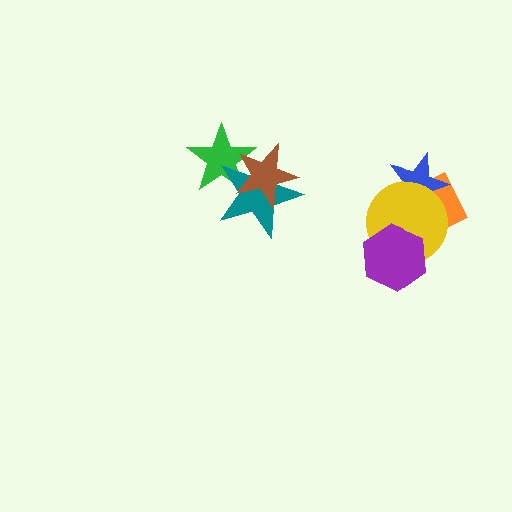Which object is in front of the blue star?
The yellow circle is in front of the blue star.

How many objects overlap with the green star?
2 objects overlap with the green star.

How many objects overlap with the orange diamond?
2 objects overlap with the orange diamond.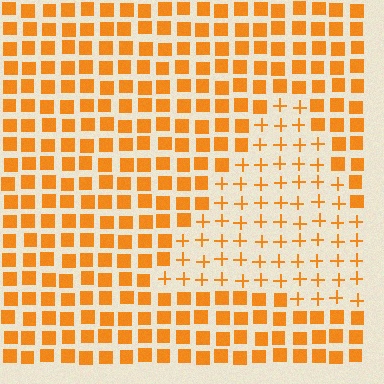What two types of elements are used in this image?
The image uses plus signs inside the triangle region and squares outside it.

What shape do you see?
I see a triangle.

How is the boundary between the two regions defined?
The boundary is defined by a change in element shape: plus signs inside vs. squares outside. All elements share the same color and spacing.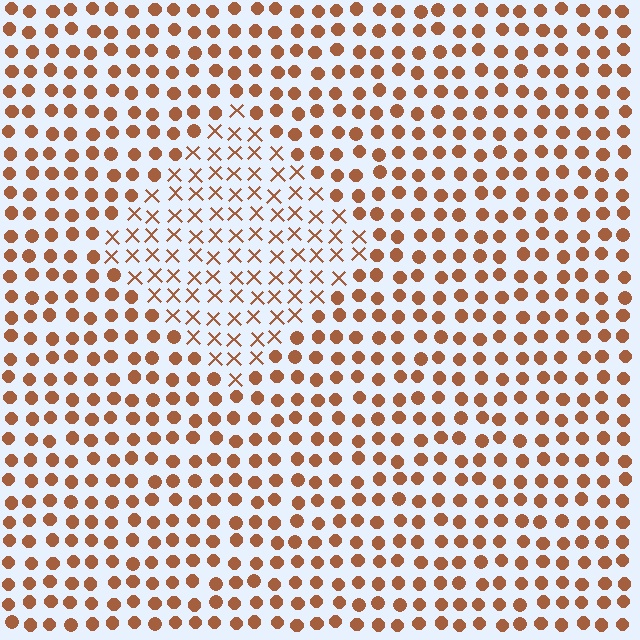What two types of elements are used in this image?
The image uses X marks inside the diamond region and circles outside it.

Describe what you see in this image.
The image is filled with small brown elements arranged in a uniform grid. A diamond-shaped region contains X marks, while the surrounding area contains circles. The boundary is defined purely by the change in element shape.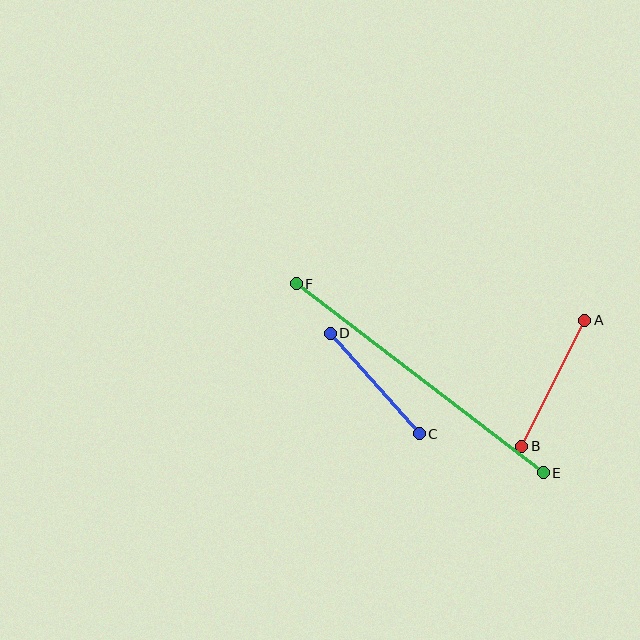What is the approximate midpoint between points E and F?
The midpoint is at approximately (420, 378) pixels.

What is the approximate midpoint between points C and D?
The midpoint is at approximately (375, 383) pixels.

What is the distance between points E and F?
The distance is approximately 311 pixels.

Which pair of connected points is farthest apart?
Points E and F are farthest apart.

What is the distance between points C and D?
The distance is approximately 135 pixels.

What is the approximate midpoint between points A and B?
The midpoint is at approximately (553, 383) pixels.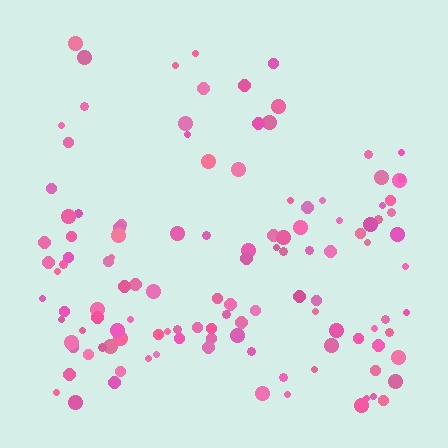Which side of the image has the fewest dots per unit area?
The top.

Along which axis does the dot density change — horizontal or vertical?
Vertical.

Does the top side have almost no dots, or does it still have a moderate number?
Still a moderate number, just noticeably fewer than the bottom.